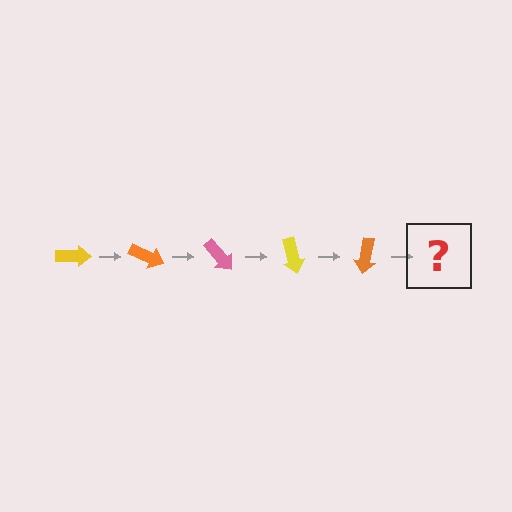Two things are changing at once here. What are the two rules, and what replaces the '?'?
The two rules are that it rotates 25 degrees each step and the color cycles through yellow, orange, and pink. The '?' should be a pink arrow, rotated 125 degrees from the start.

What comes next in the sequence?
The next element should be a pink arrow, rotated 125 degrees from the start.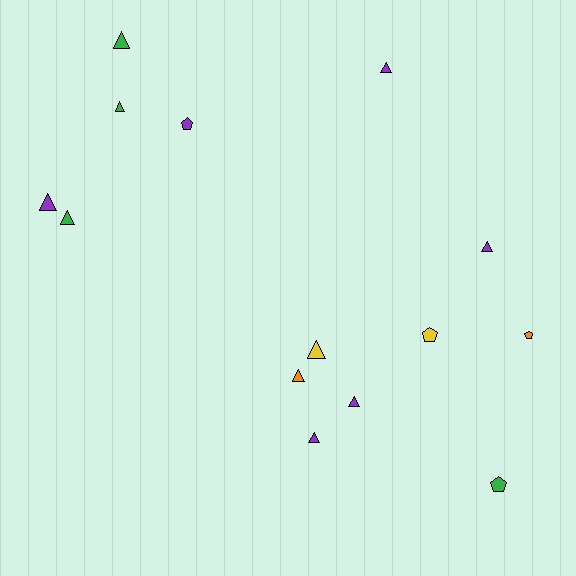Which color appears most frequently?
Purple, with 6 objects.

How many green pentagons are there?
There is 1 green pentagon.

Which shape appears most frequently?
Triangle, with 10 objects.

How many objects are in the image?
There are 14 objects.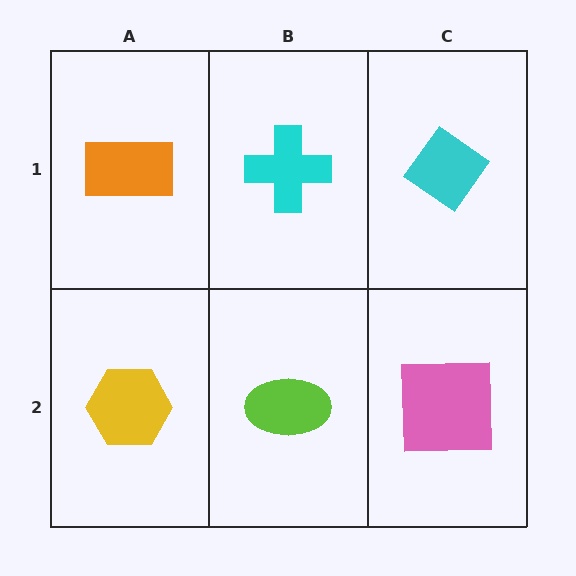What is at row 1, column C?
A cyan diamond.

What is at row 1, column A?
An orange rectangle.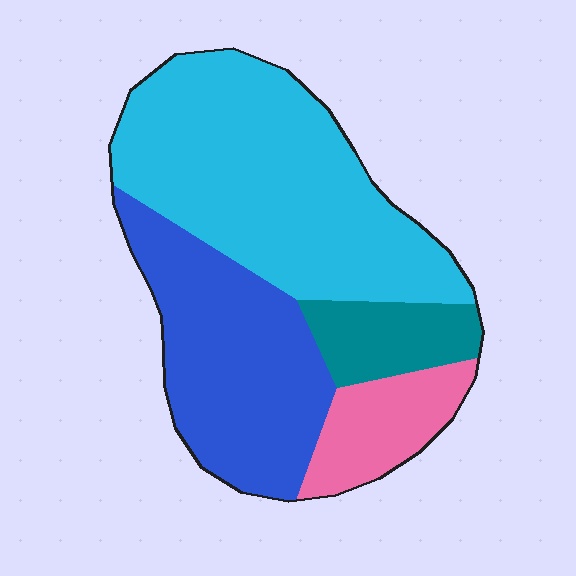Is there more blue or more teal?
Blue.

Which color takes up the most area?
Cyan, at roughly 45%.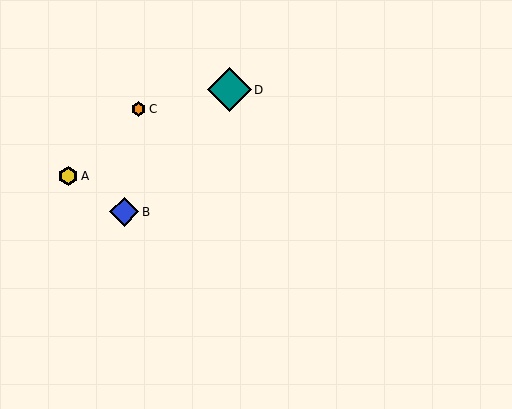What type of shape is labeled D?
Shape D is a teal diamond.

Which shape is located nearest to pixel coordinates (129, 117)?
The orange hexagon (labeled C) at (138, 109) is nearest to that location.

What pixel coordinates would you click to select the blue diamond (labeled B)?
Click at (124, 212) to select the blue diamond B.